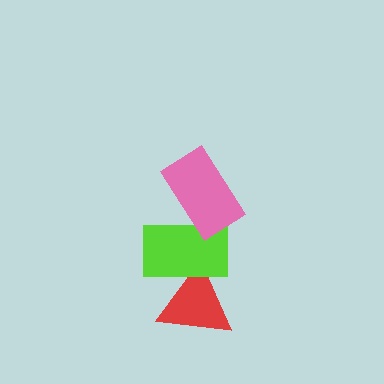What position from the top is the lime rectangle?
The lime rectangle is 2nd from the top.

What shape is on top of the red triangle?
The lime rectangle is on top of the red triangle.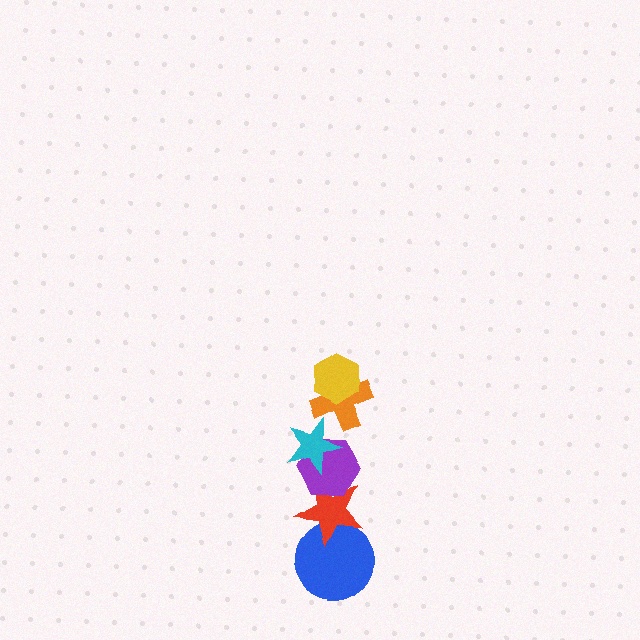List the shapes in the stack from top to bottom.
From top to bottom: the yellow hexagon, the orange cross, the cyan star, the purple hexagon, the red star, the blue circle.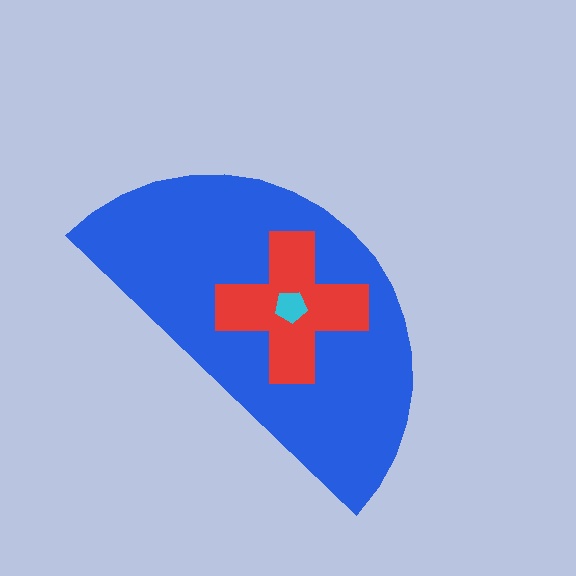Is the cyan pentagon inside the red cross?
Yes.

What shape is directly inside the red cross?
The cyan pentagon.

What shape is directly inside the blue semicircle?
The red cross.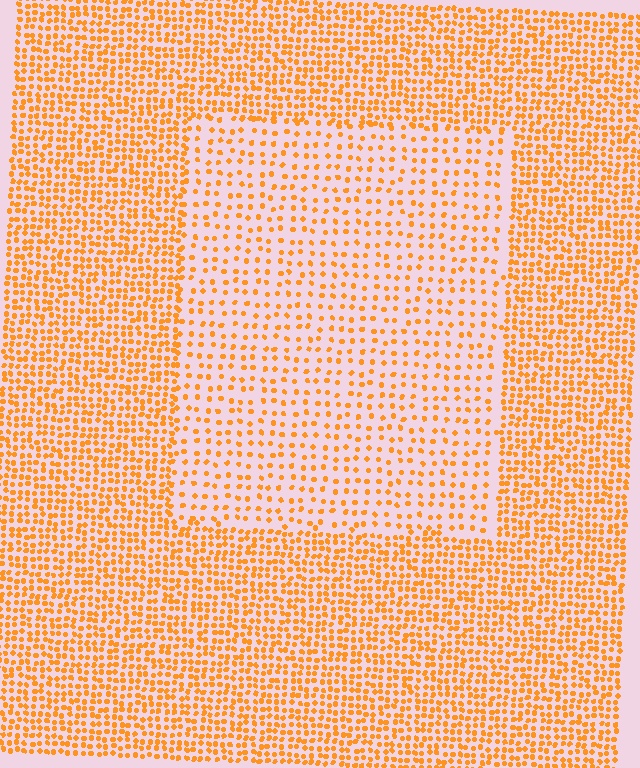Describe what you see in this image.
The image contains small orange elements arranged at two different densities. A rectangle-shaped region is visible where the elements are less densely packed than the surrounding area.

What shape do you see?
I see a rectangle.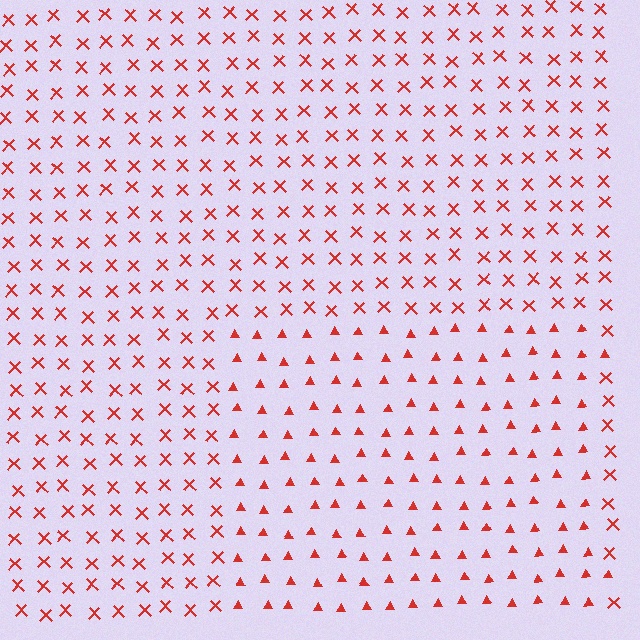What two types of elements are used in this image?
The image uses triangles inside the rectangle region and X marks outside it.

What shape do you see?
I see a rectangle.